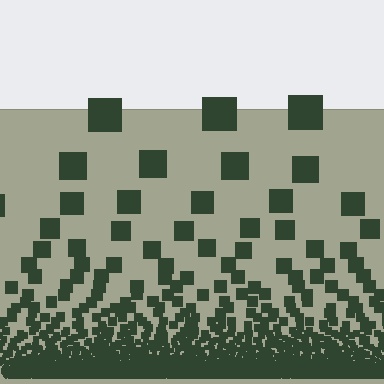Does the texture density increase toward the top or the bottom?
Density increases toward the bottom.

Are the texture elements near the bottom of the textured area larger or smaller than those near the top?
Smaller. The gradient is inverted — elements near the bottom are smaller and denser.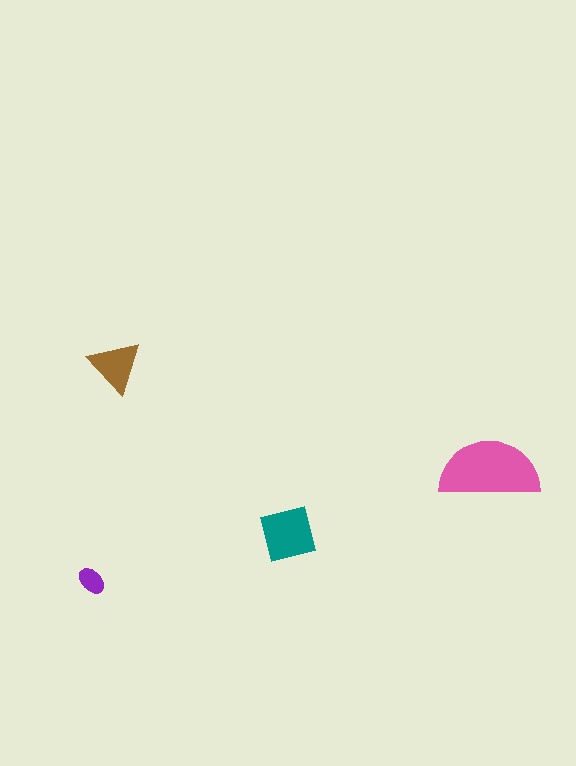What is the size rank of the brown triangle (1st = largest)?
3rd.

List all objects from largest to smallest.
The pink semicircle, the teal square, the brown triangle, the purple ellipse.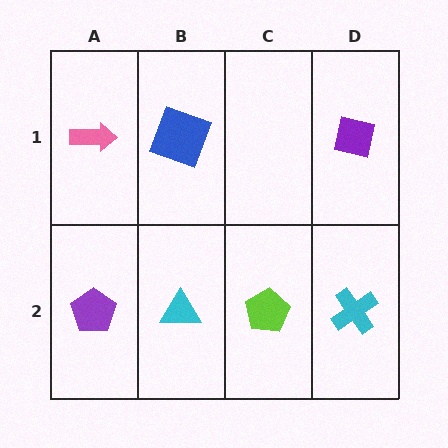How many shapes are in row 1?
3 shapes.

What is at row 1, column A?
A pink arrow.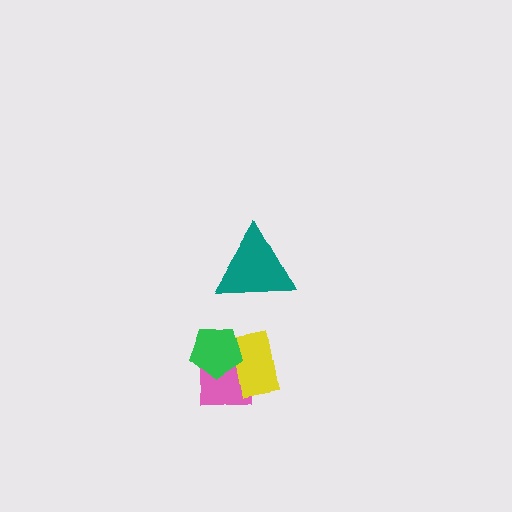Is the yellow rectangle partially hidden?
Yes, it is partially covered by another shape.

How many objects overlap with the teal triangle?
0 objects overlap with the teal triangle.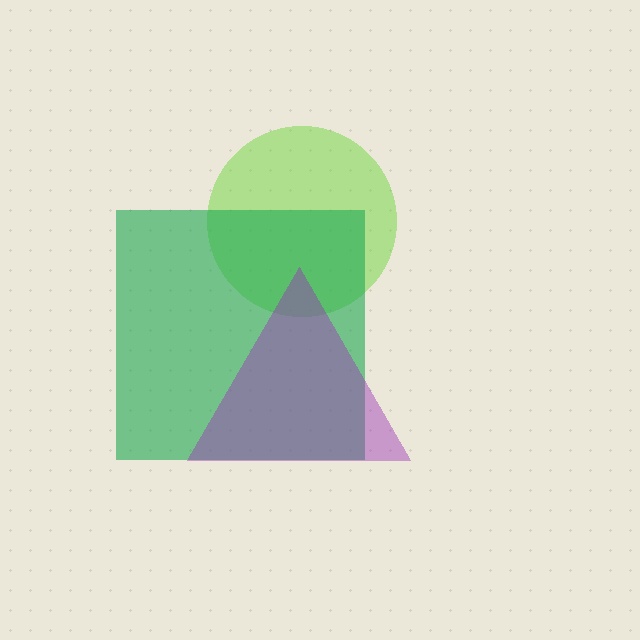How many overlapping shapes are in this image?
There are 3 overlapping shapes in the image.